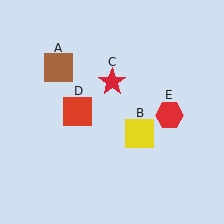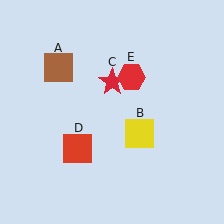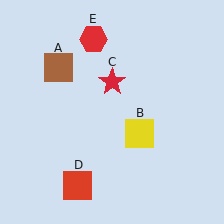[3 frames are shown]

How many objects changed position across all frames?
2 objects changed position: red square (object D), red hexagon (object E).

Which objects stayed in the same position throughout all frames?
Brown square (object A) and yellow square (object B) and red star (object C) remained stationary.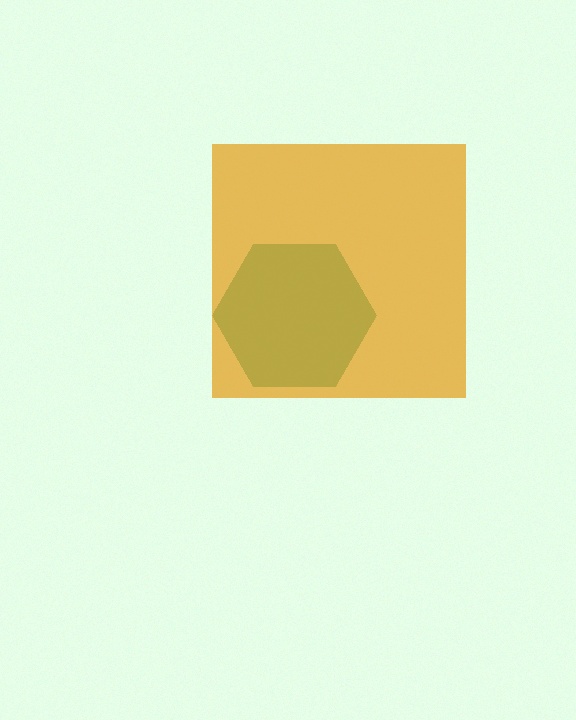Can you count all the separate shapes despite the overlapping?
Yes, there are 2 separate shapes.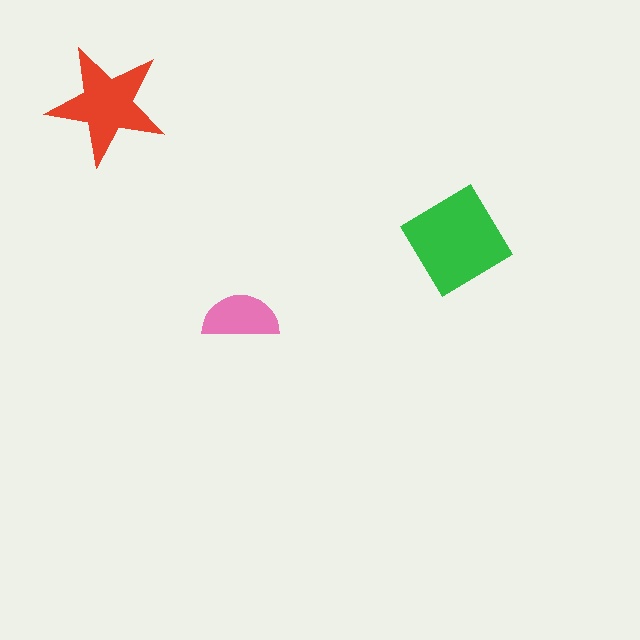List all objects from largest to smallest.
The green diamond, the red star, the pink semicircle.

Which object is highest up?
The red star is topmost.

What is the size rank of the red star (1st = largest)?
2nd.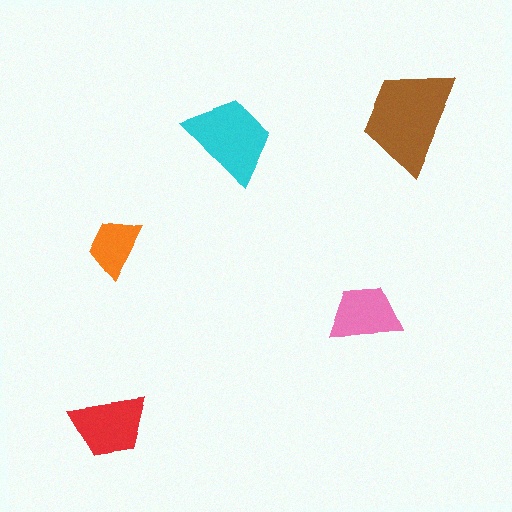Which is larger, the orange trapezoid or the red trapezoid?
The red one.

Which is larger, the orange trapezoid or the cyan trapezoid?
The cyan one.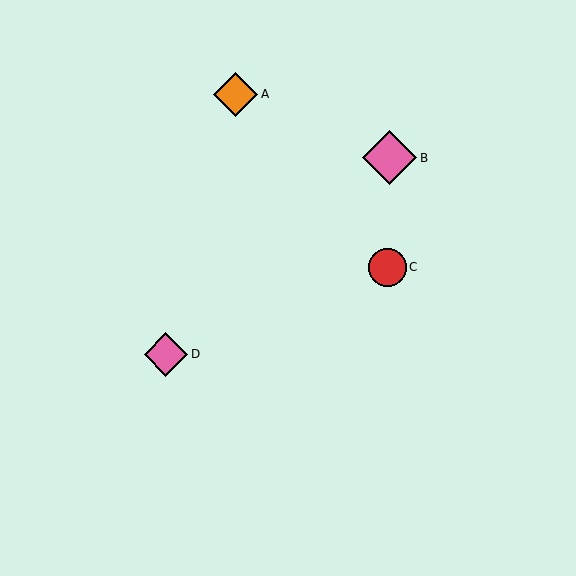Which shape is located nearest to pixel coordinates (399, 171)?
The pink diamond (labeled B) at (389, 158) is nearest to that location.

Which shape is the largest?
The pink diamond (labeled B) is the largest.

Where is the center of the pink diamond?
The center of the pink diamond is at (389, 158).